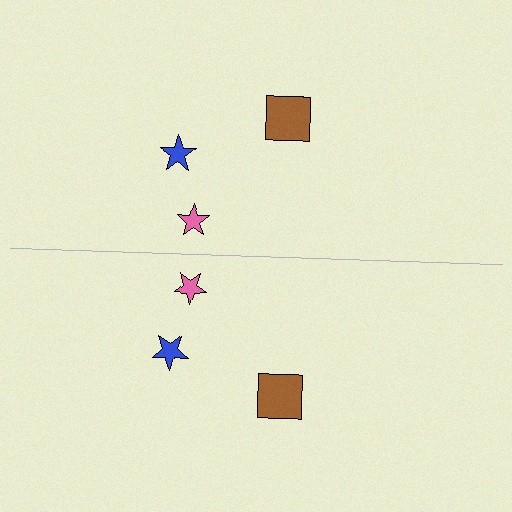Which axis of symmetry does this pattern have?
The pattern has a horizontal axis of symmetry running through the center of the image.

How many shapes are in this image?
There are 6 shapes in this image.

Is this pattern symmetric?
Yes, this pattern has bilateral (reflection) symmetry.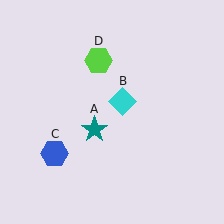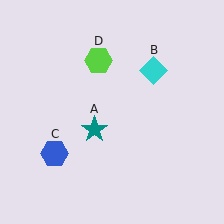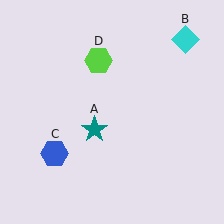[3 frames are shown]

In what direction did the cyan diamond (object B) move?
The cyan diamond (object B) moved up and to the right.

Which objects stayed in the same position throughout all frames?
Teal star (object A) and blue hexagon (object C) and lime hexagon (object D) remained stationary.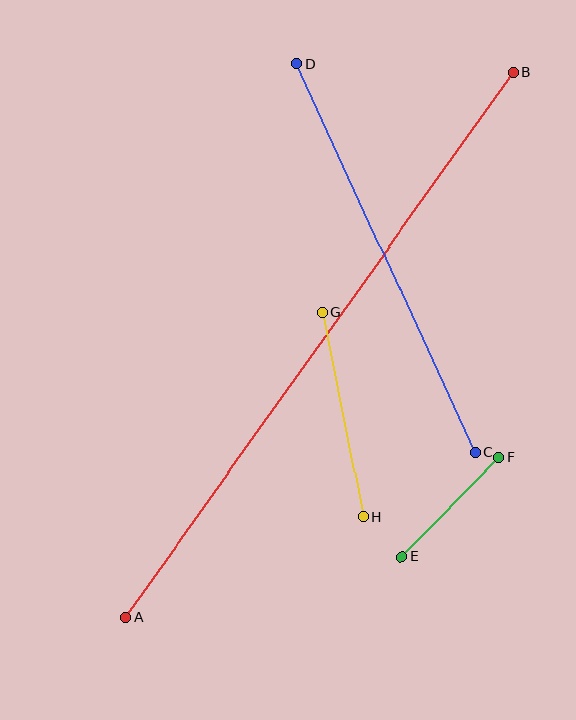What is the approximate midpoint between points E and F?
The midpoint is at approximately (450, 507) pixels.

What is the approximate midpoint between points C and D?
The midpoint is at approximately (386, 258) pixels.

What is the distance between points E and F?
The distance is approximately 139 pixels.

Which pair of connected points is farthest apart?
Points A and B are farthest apart.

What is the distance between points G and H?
The distance is approximately 208 pixels.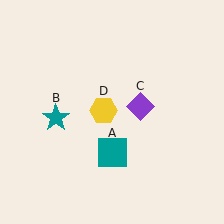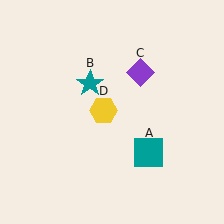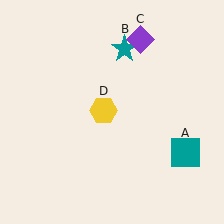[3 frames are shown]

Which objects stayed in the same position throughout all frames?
Yellow hexagon (object D) remained stationary.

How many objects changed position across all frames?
3 objects changed position: teal square (object A), teal star (object B), purple diamond (object C).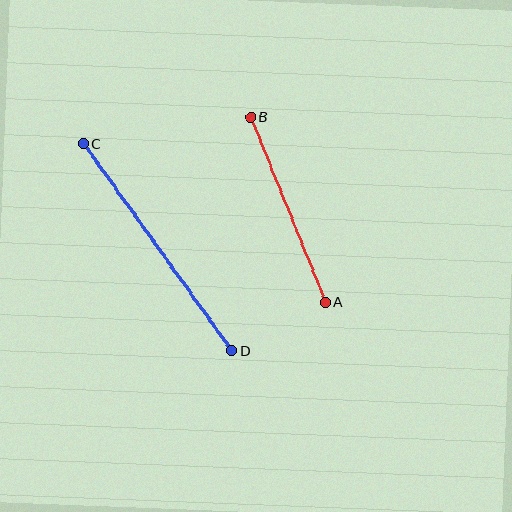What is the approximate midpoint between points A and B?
The midpoint is at approximately (288, 210) pixels.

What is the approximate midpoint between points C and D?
The midpoint is at approximately (158, 247) pixels.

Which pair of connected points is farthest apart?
Points C and D are farthest apart.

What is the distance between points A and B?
The distance is approximately 200 pixels.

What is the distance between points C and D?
The distance is approximately 255 pixels.